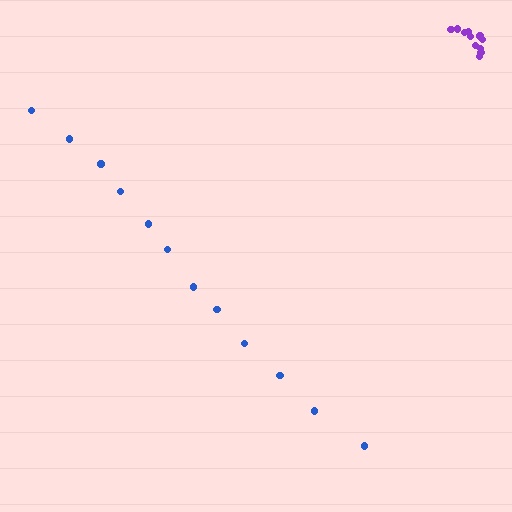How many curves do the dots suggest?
There are 2 distinct paths.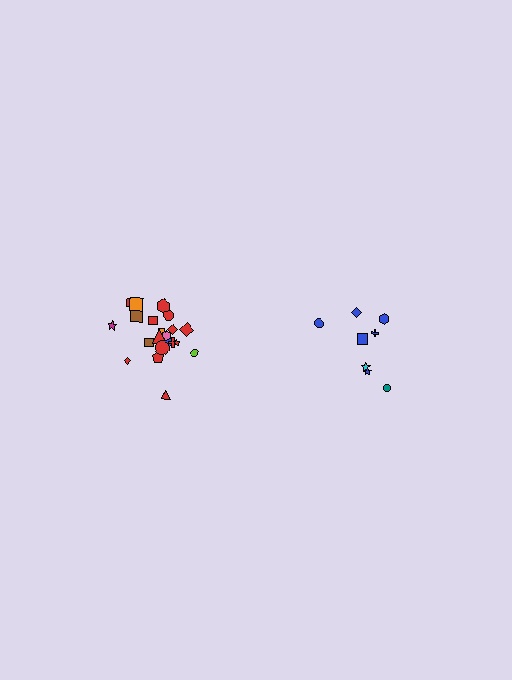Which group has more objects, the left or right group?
The left group.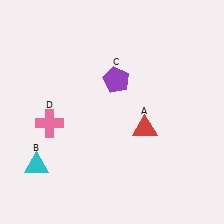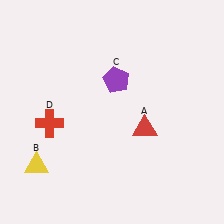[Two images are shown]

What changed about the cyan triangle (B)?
In Image 1, B is cyan. In Image 2, it changed to yellow.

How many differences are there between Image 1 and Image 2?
There are 2 differences between the two images.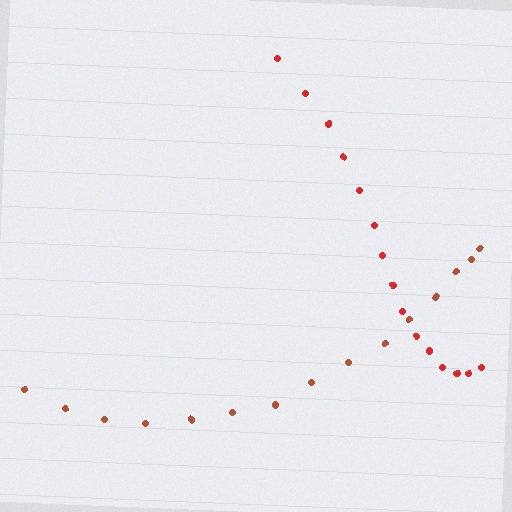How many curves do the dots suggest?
There are 2 distinct paths.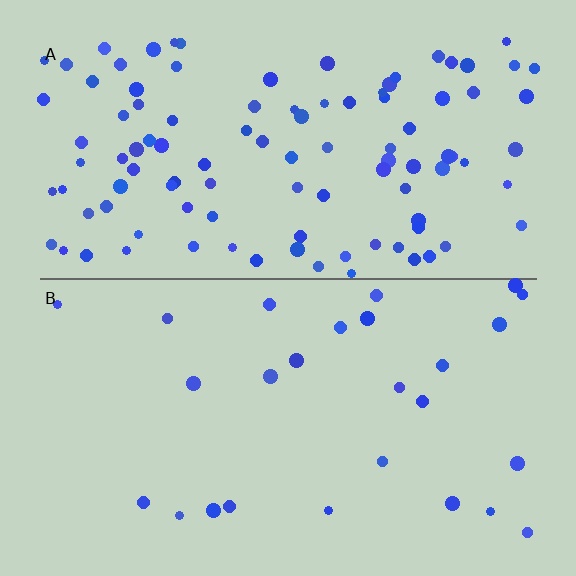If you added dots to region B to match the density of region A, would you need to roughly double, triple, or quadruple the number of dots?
Approximately quadruple.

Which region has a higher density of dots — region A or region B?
A (the top).